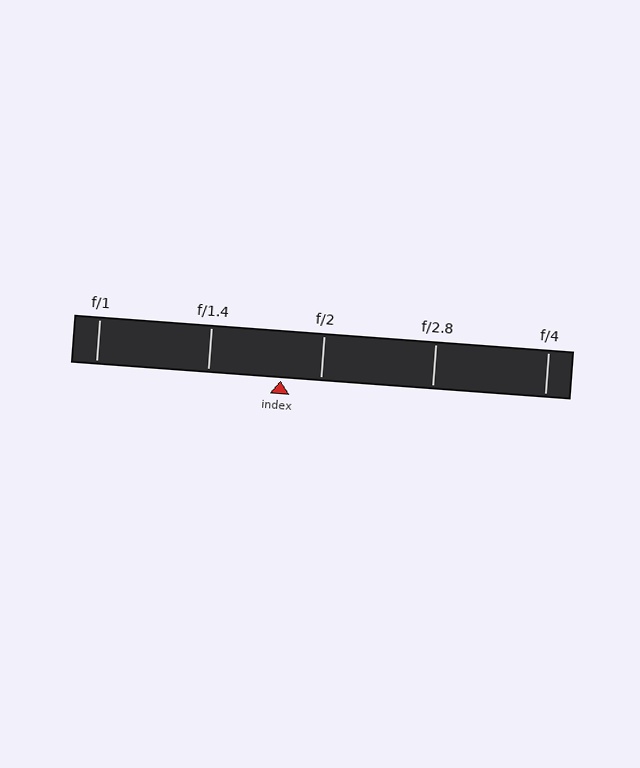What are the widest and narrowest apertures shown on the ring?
The widest aperture shown is f/1 and the narrowest is f/4.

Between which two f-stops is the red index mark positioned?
The index mark is between f/1.4 and f/2.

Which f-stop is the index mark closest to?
The index mark is closest to f/2.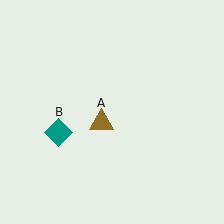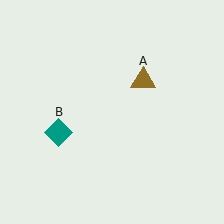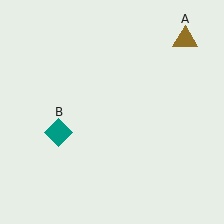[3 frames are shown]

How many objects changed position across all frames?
1 object changed position: brown triangle (object A).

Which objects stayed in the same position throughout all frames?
Teal diamond (object B) remained stationary.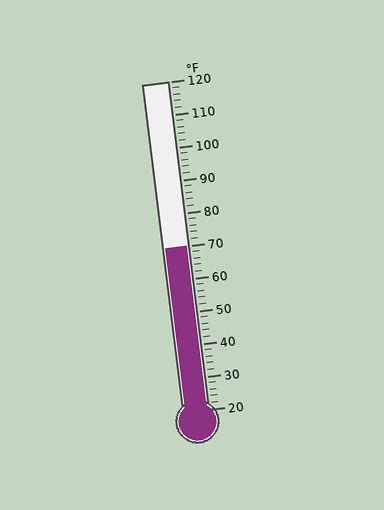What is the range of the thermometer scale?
The thermometer scale ranges from 20°F to 120°F.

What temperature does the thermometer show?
The thermometer shows approximately 70°F.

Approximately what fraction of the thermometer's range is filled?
The thermometer is filled to approximately 50% of its range.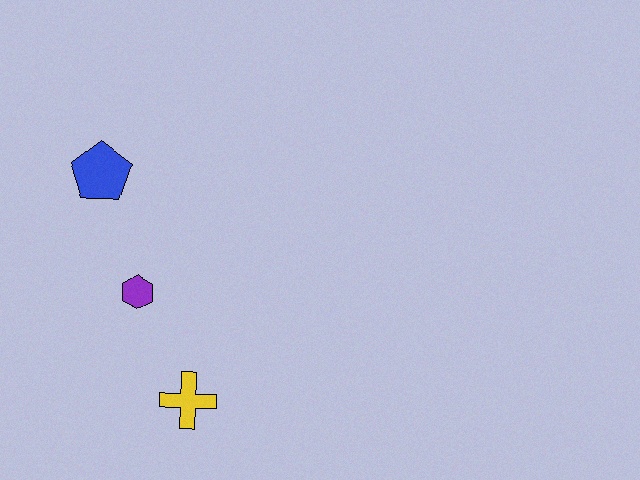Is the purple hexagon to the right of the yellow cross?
No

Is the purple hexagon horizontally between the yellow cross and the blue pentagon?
Yes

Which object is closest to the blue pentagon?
The purple hexagon is closest to the blue pentagon.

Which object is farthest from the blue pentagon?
The yellow cross is farthest from the blue pentagon.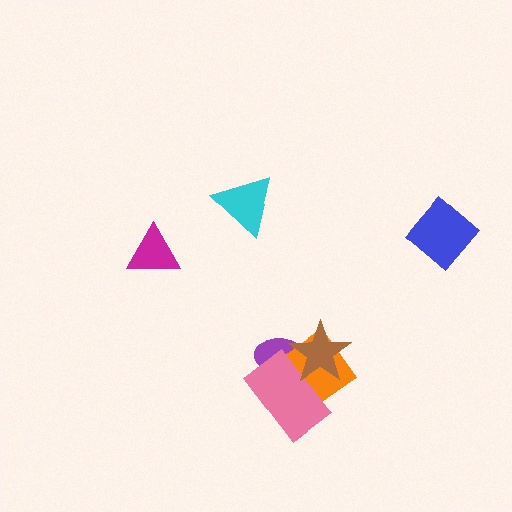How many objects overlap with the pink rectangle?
3 objects overlap with the pink rectangle.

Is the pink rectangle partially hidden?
Yes, it is partially covered by another shape.